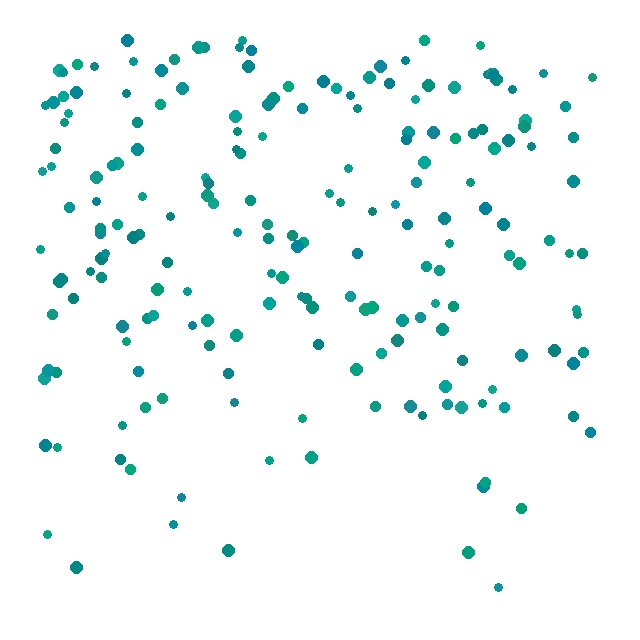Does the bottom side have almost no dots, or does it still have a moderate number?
Still a moderate number, just noticeably fewer than the top.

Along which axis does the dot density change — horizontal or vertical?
Vertical.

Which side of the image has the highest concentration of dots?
The top.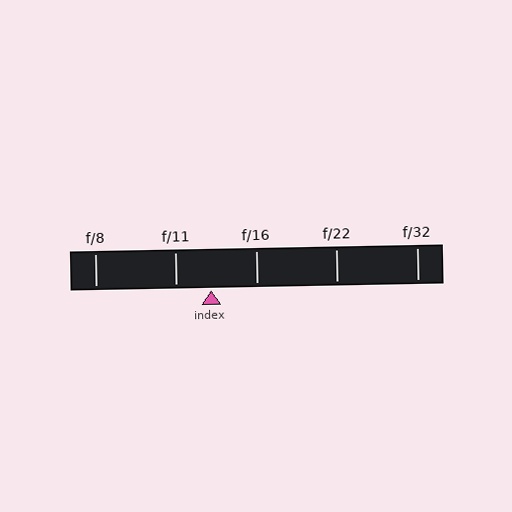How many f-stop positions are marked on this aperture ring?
There are 5 f-stop positions marked.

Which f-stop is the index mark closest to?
The index mark is closest to f/11.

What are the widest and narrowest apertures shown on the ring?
The widest aperture shown is f/8 and the narrowest is f/32.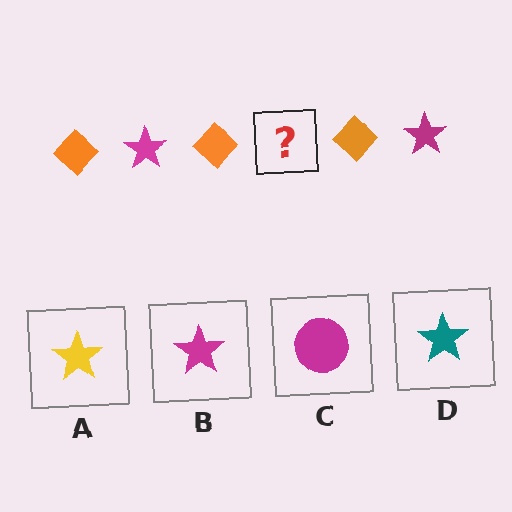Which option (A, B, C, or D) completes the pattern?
B.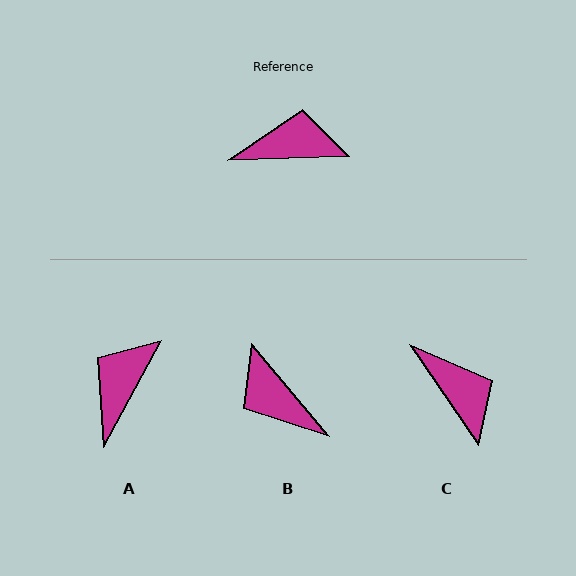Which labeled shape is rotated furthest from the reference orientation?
B, about 128 degrees away.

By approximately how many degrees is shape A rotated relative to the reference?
Approximately 59 degrees counter-clockwise.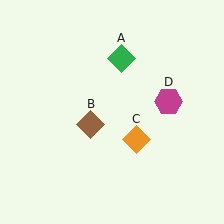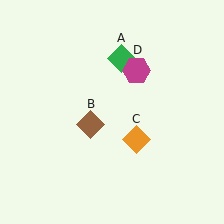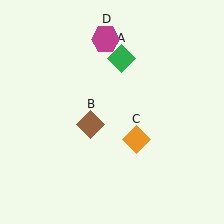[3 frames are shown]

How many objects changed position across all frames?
1 object changed position: magenta hexagon (object D).